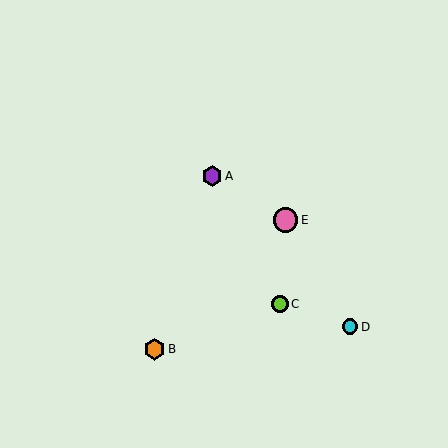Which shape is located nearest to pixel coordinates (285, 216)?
The pink circle (labeled E) at (285, 220) is nearest to that location.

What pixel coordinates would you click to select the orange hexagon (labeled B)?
Click at (155, 349) to select the orange hexagon B.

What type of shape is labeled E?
Shape E is a pink circle.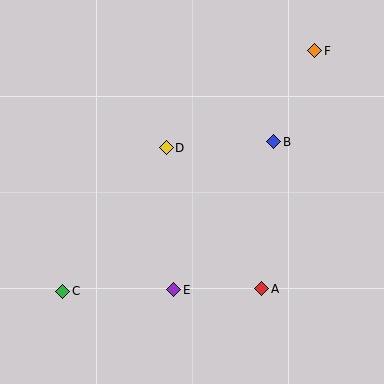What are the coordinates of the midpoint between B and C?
The midpoint between B and C is at (168, 216).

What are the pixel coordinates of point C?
Point C is at (63, 291).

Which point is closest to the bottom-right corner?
Point A is closest to the bottom-right corner.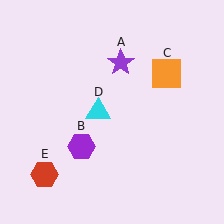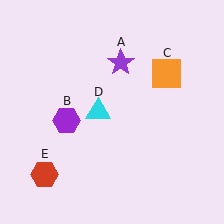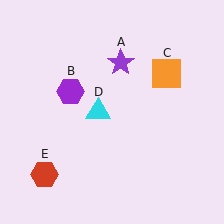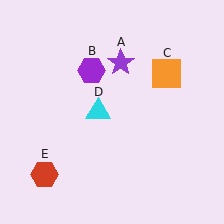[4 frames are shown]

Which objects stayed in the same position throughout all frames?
Purple star (object A) and orange square (object C) and cyan triangle (object D) and red hexagon (object E) remained stationary.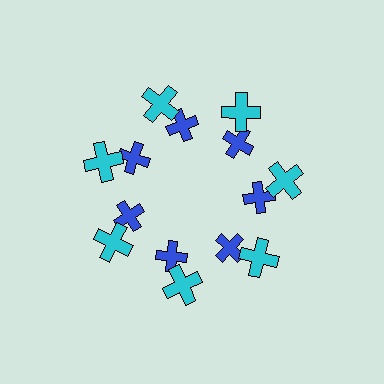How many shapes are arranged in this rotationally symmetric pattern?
There are 14 shapes, arranged in 7 groups of 2.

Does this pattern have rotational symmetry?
Yes, this pattern has 7-fold rotational symmetry. It looks the same after rotating 51 degrees around the center.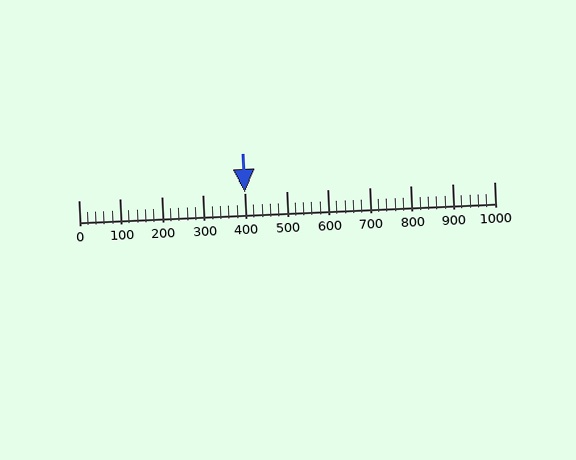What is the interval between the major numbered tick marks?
The major tick marks are spaced 100 units apart.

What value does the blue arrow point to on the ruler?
The blue arrow points to approximately 400.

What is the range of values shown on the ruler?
The ruler shows values from 0 to 1000.